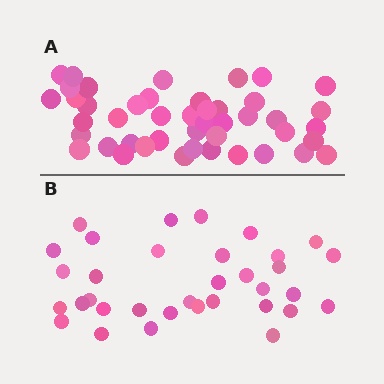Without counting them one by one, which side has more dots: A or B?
Region A (the top region) has more dots.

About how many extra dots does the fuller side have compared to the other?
Region A has roughly 12 or so more dots than region B.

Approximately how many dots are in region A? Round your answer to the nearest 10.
About 40 dots. (The exact count is 45, which rounds to 40.)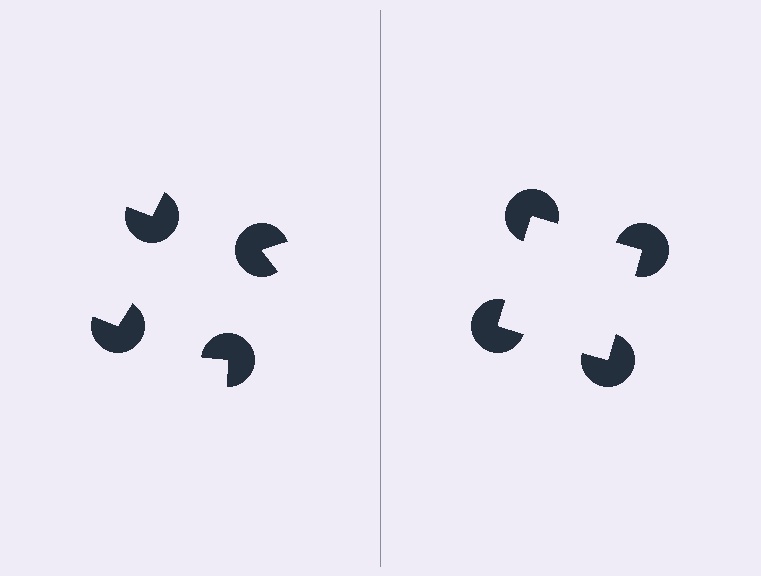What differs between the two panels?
The pac-man discs are positioned identically on both sides; only the wedge orientations differ. On the right they align to a square; on the left they are misaligned.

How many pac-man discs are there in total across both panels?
8 — 4 on each side.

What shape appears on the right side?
An illusory square.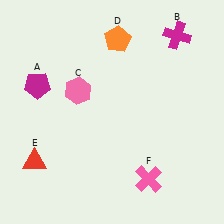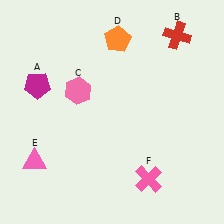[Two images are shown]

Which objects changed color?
B changed from magenta to red. E changed from red to pink.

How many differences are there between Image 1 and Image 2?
There are 2 differences between the two images.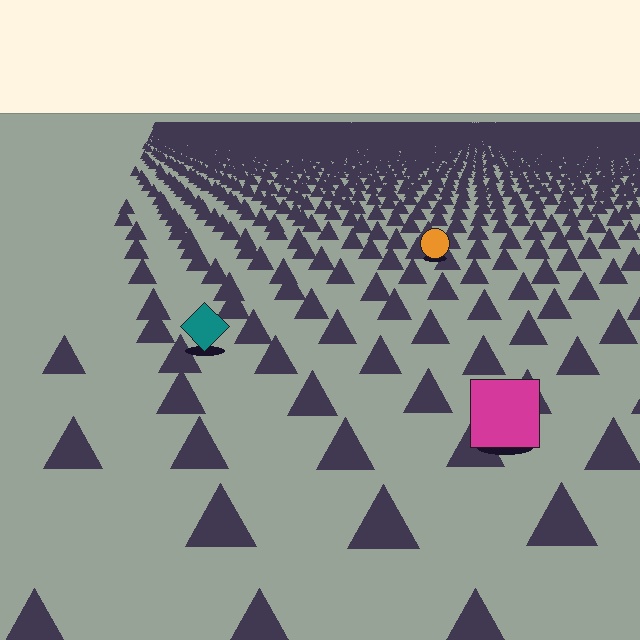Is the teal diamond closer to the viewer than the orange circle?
Yes. The teal diamond is closer — you can tell from the texture gradient: the ground texture is coarser near it.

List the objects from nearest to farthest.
From nearest to farthest: the magenta square, the teal diamond, the orange circle.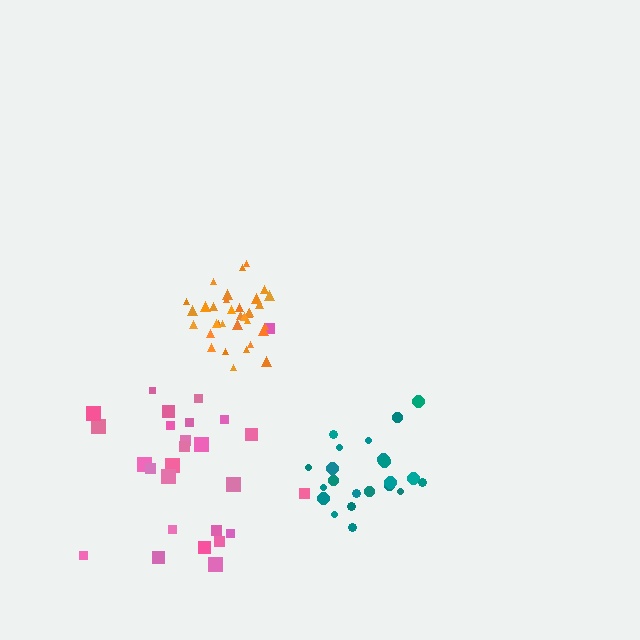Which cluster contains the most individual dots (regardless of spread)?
Orange (34).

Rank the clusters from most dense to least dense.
orange, teal, pink.